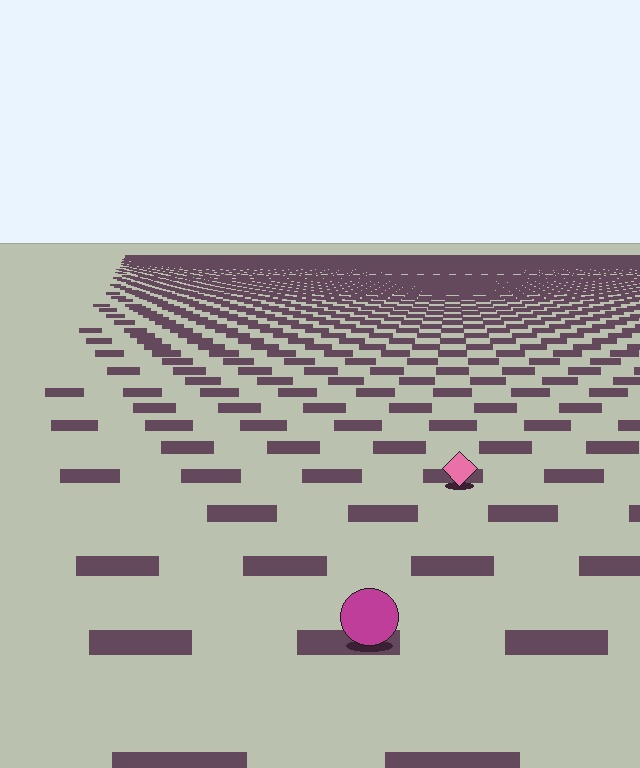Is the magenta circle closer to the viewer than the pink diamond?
Yes. The magenta circle is closer — you can tell from the texture gradient: the ground texture is coarser near it.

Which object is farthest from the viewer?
The pink diamond is farthest from the viewer. It appears smaller and the ground texture around it is denser.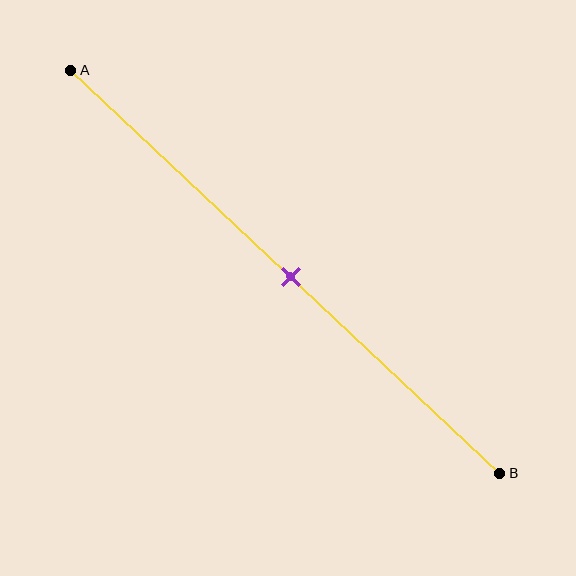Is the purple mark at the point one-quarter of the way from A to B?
No, the mark is at about 50% from A, not at the 25% one-quarter point.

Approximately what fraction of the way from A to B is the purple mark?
The purple mark is approximately 50% of the way from A to B.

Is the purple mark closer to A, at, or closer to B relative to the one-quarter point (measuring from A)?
The purple mark is closer to point B than the one-quarter point of segment AB.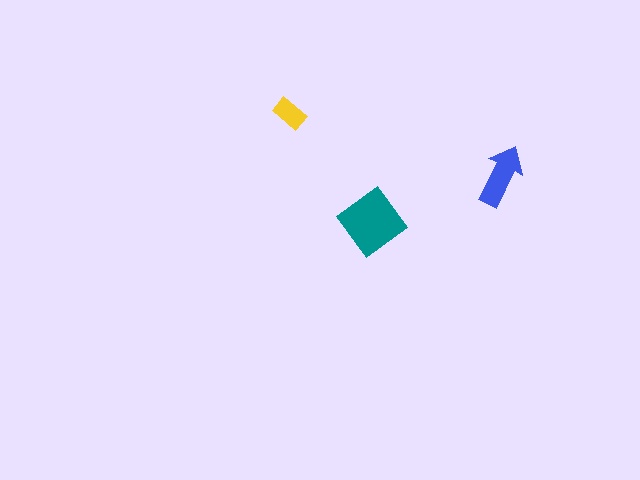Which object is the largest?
The teal diamond.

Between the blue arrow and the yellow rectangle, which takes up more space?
The blue arrow.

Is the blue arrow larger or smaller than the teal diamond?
Smaller.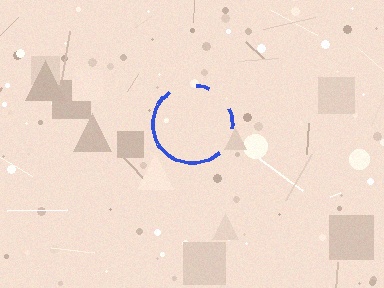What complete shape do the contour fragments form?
The contour fragments form a circle.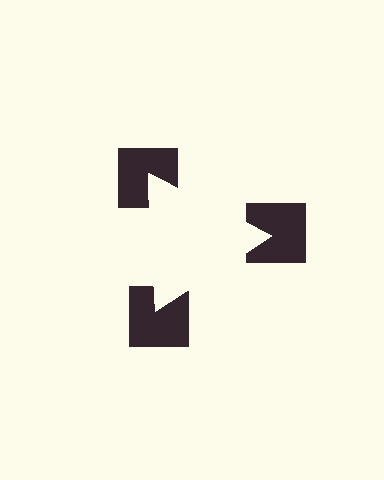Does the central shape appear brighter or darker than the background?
It typically appears slightly brighter than the background, even though no actual brightness change is drawn.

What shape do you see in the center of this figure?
An illusory triangle — its edges are inferred from the aligned wedge cuts in the notched squares, not physically drawn.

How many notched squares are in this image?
There are 3 — one at each vertex of the illusory triangle.